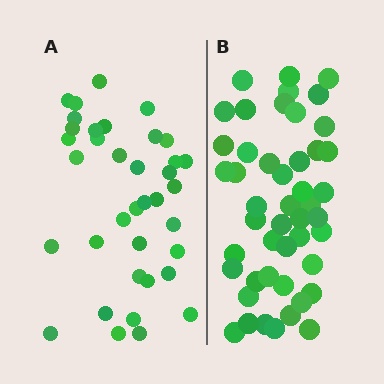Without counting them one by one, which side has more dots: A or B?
Region B (the right region) has more dots.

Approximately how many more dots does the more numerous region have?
Region B has roughly 10 or so more dots than region A.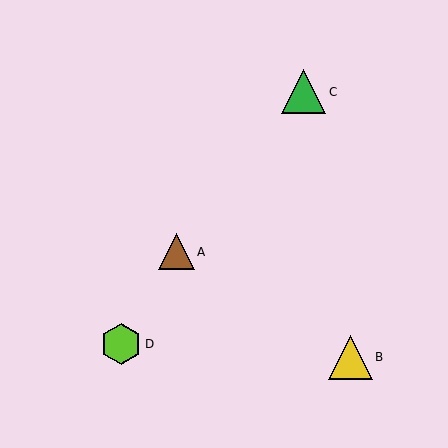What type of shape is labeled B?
Shape B is a yellow triangle.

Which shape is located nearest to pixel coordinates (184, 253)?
The brown triangle (labeled A) at (177, 252) is nearest to that location.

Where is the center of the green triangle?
The center of the green triangle is at (304, 92).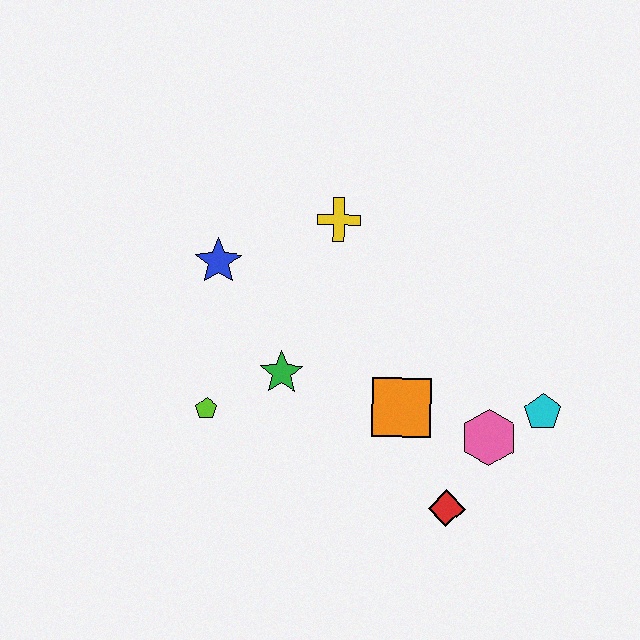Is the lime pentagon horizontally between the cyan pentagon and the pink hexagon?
No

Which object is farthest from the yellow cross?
The red diamond is farthest from the yellow cross.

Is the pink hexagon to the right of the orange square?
Yes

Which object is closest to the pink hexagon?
The cyan pentagon is closest to the pink hexagon.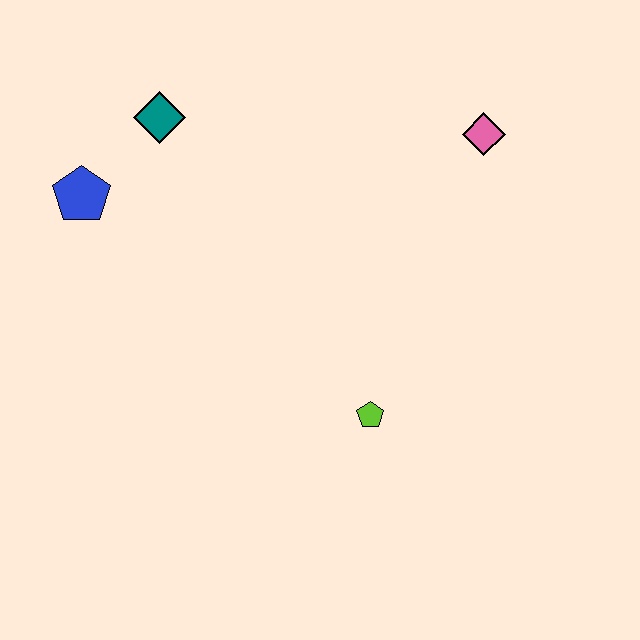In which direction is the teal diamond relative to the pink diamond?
The teal diamond is to the left of the pink diamond.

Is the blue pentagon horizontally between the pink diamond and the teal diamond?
No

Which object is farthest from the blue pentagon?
The pink diamond is farthest from the blue pentagon.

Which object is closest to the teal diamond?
The blue pentagon is closest to the teal diamond.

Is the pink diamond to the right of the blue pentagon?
Yes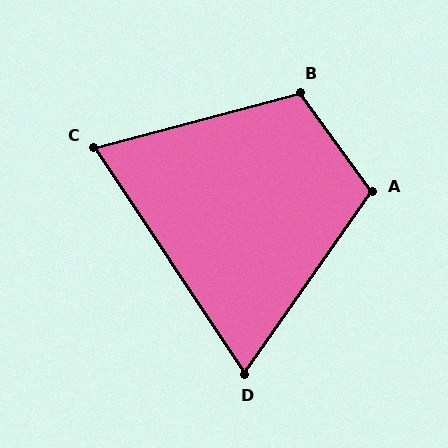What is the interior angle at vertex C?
Approximately 71 degrees (acute).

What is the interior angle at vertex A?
Approximately 109 degrees (obtuse).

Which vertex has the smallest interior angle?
D, at approximately 69 degrees.